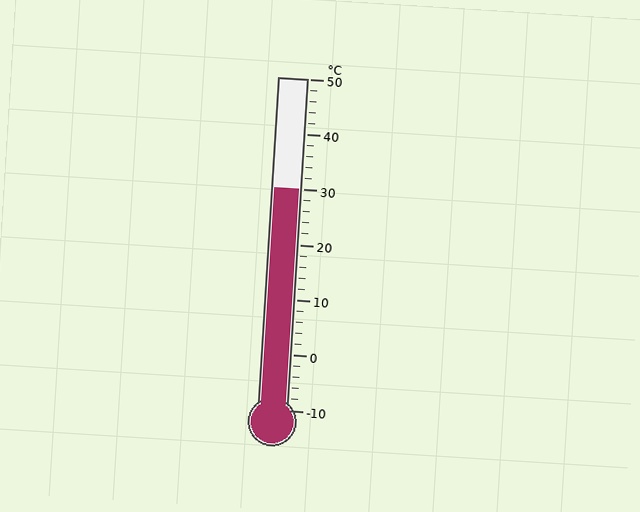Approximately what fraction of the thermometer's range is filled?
The thermometer is filled to approximately 65% of its range.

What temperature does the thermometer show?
The thermometer shows approximately 30°C.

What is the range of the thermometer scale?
The thermometer scale ranges from -10°C to 50°C.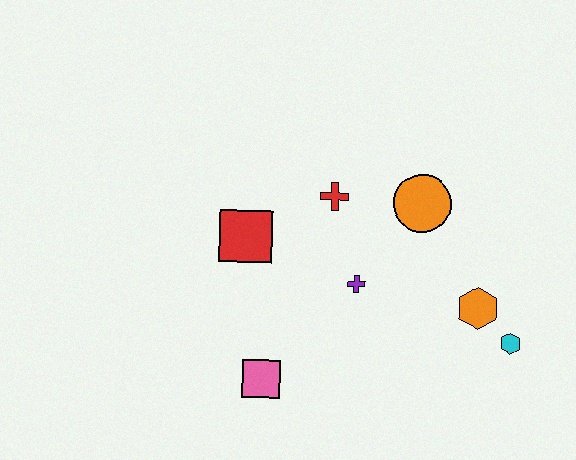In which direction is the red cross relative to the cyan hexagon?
The red cross is to the left of the cyan hexagon.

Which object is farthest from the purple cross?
The cyan hexagon is farthest from the purple cross.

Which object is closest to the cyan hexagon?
The orange hexagon is closest to the cyan hexagon.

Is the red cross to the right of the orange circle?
No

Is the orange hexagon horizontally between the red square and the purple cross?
No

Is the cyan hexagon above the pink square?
Yes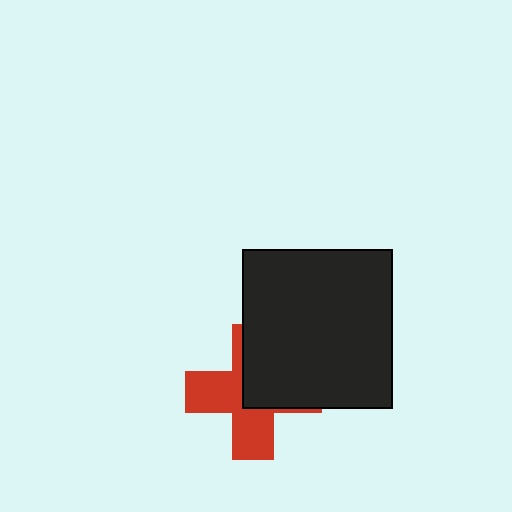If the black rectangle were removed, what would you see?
You would see the complete red cross.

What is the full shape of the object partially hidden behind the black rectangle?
The partially hidden object is a red cross.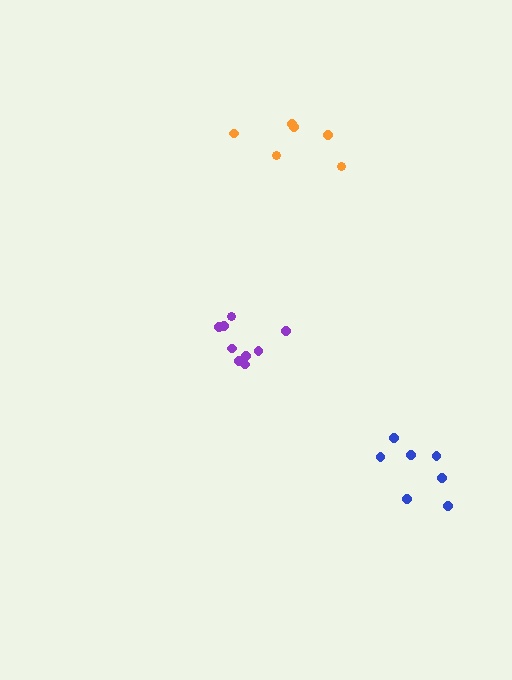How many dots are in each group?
Group 1: 6 dots, Group 2: 7 dots, Group 3: 9 dots (22 total).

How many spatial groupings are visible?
There are 3 spatial groupings.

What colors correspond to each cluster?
The clusters are colored: orange, blue, purple.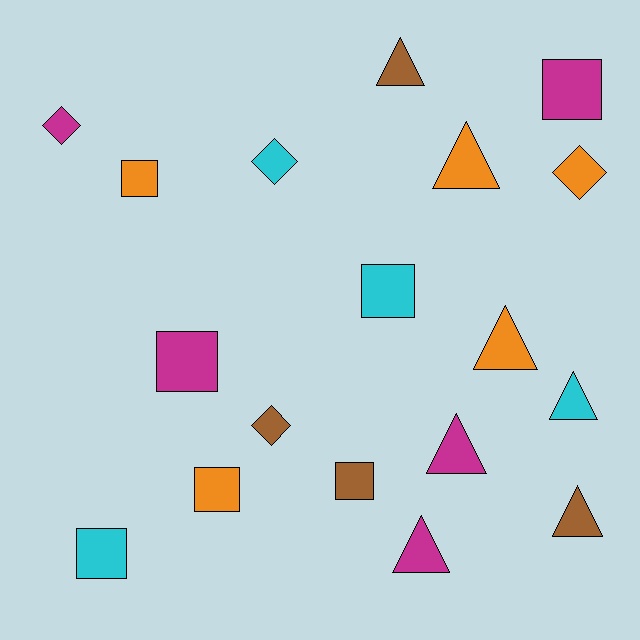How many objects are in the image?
There are 18 objects.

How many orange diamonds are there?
There is 1 orange diamond.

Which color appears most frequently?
Orange, with 5 objects.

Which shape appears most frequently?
Square, with 7 objects.